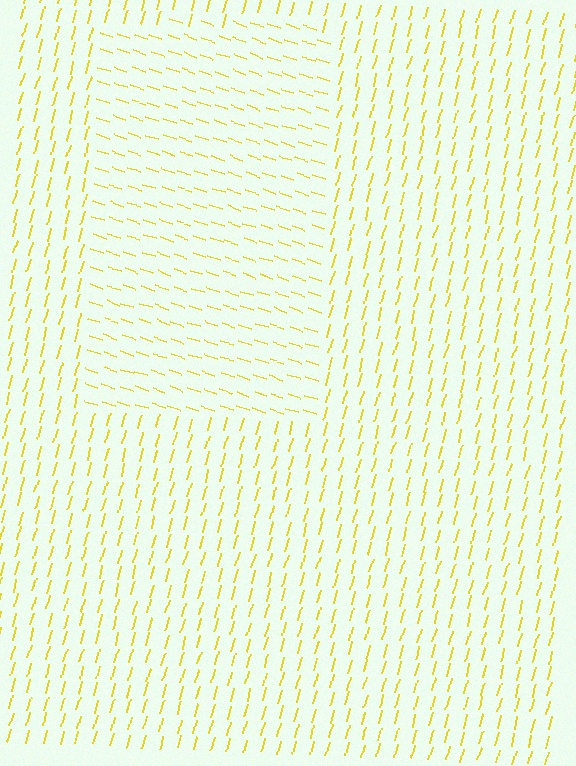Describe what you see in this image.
The image is filled with small yellow line segments. A rectangle region in the image has lines oriented differently from the surrounding lines, creating a visible texture boundary.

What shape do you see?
I see a rectangle.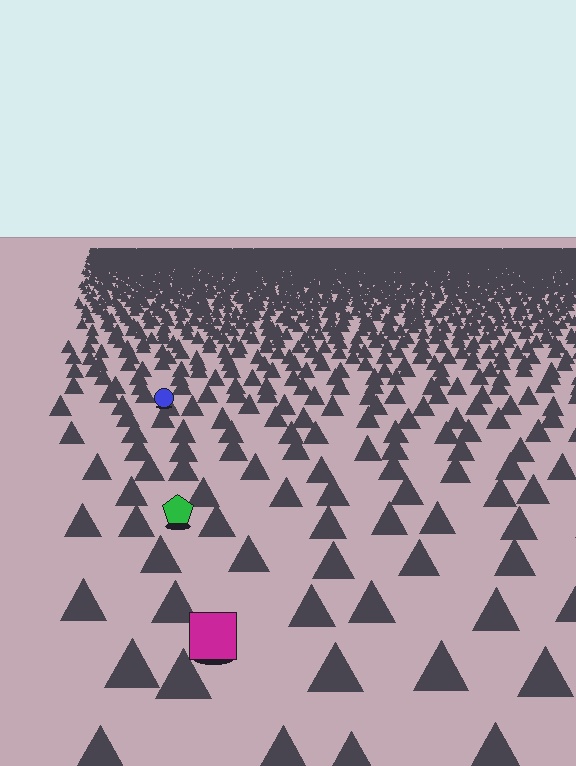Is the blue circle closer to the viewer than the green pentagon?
No. The green pentagon is closer — you can tell from the texture gradient: the ground texture is coarser near it.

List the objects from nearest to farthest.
From nearest to farthest: the magenta square, the green pentagon, the blue circle.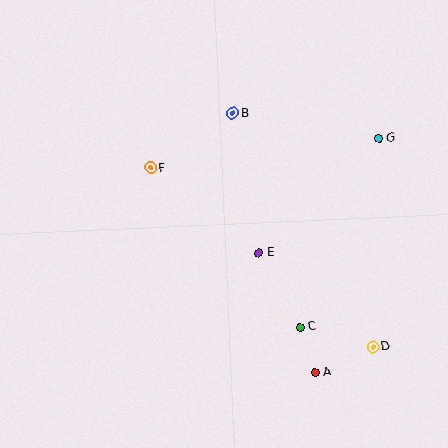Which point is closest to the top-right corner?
Point G is closest to the top-right corner.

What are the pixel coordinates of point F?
Point F is at (151, 168).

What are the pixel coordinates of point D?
Point D is at (373, 347).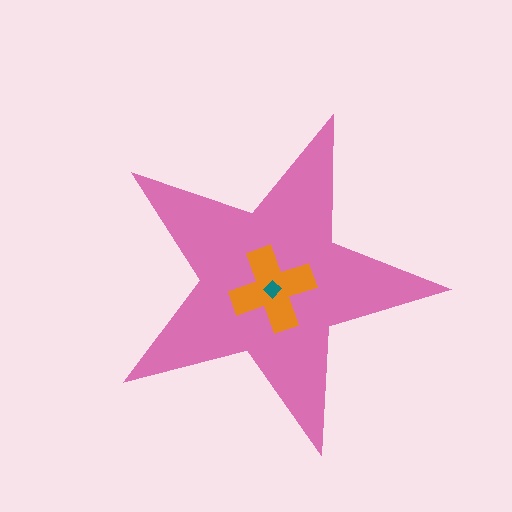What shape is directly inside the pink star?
The orange cross.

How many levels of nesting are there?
3.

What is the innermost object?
The teal diamond.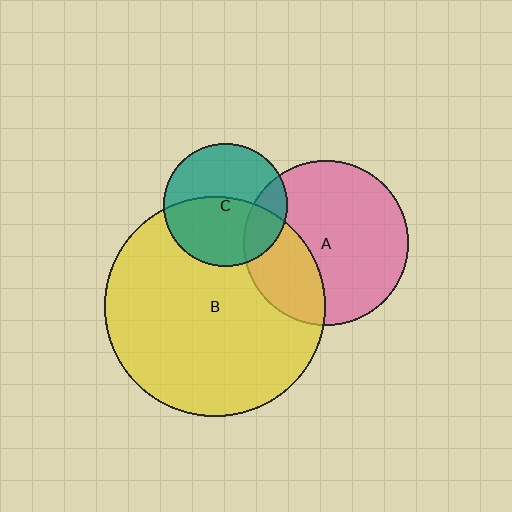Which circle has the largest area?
Circle B (yellow).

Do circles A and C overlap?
Yes.